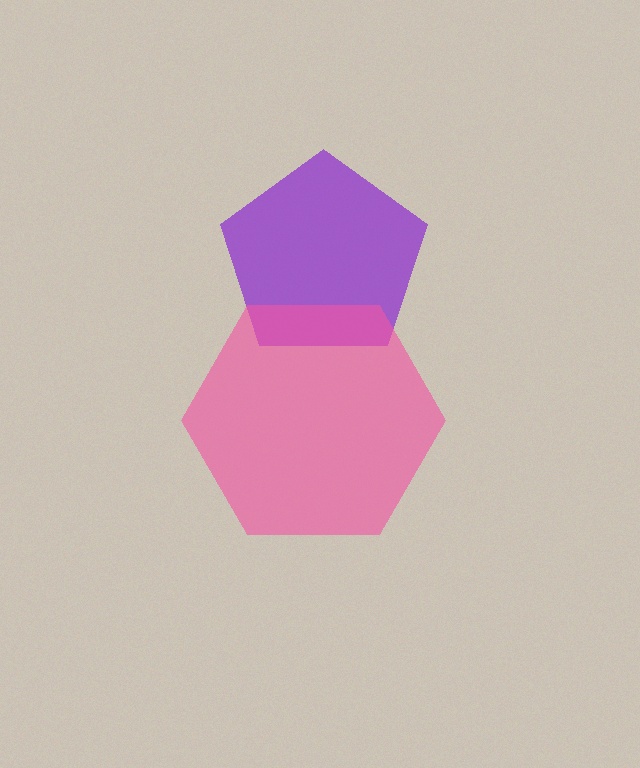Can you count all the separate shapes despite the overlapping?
Yes, there are 2 separate shapes.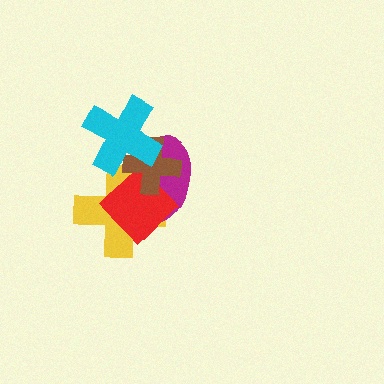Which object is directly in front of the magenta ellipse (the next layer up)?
The red diamond is directly in front of the magenta ellipse.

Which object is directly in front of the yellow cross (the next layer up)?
The magenta ellipse is directly in front of the yellow cross.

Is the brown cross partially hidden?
Yes, it is partially covered by another shape.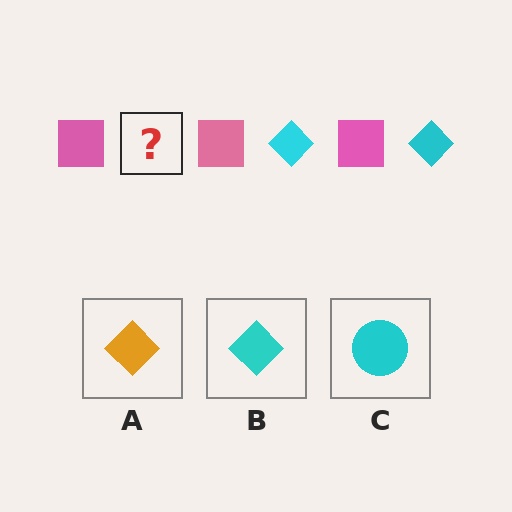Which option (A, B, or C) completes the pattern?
B.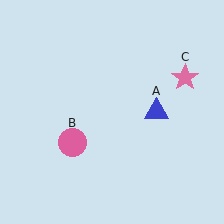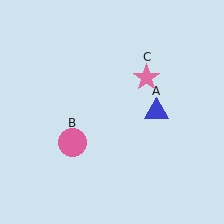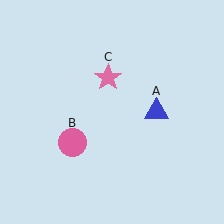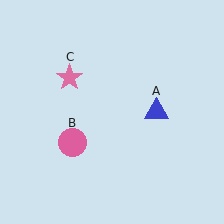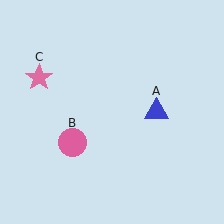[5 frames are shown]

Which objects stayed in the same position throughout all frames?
Blue triangle (object A) and pink circle (object B) remained stationary.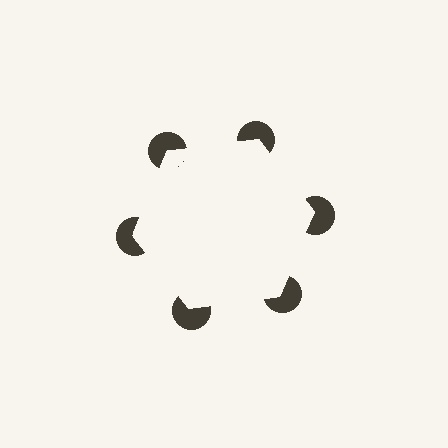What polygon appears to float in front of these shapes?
An illusory hexagon — its edges are inferred from the aligned wedge cuts in the pac-man discs, not physically drawn.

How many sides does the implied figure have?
6 sides.